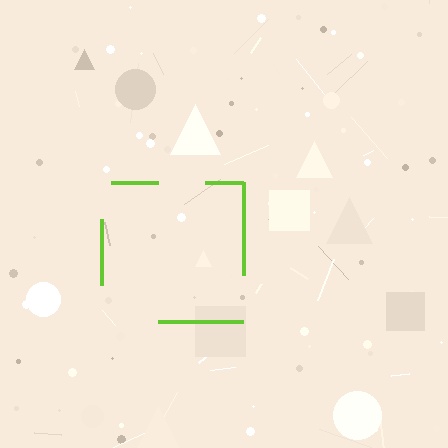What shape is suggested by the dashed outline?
The dashed outline suggests a square.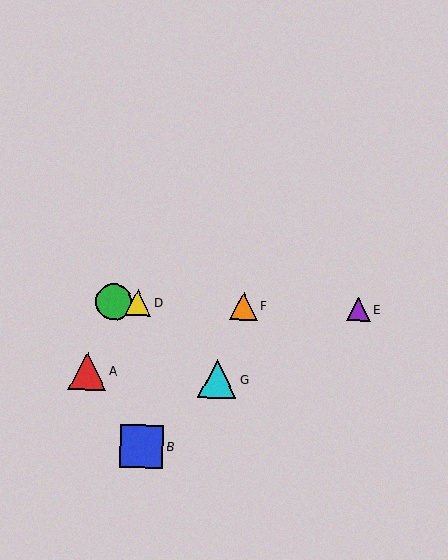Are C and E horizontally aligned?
Yes, both are at y≈302.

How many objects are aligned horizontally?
4 objects (C, D, E, F) are aligned horizontally.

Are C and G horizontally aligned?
No, C is at y≈302 and G is at y≈379.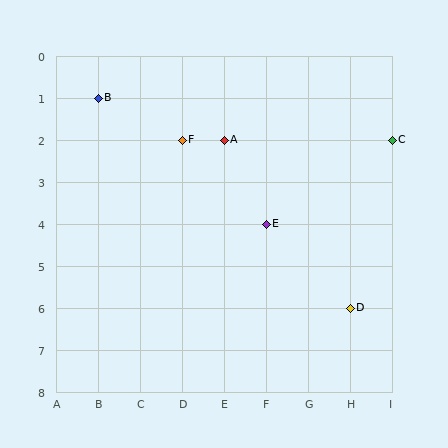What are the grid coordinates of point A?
Point A is at grid coordinates (E, 2).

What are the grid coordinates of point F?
Point F is at grid coordinates (D, 2).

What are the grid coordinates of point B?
Point B is at grid coordinates (B, 1).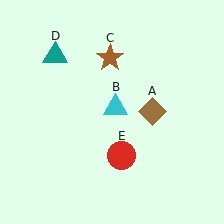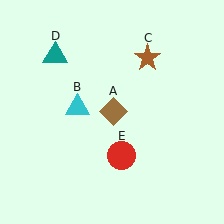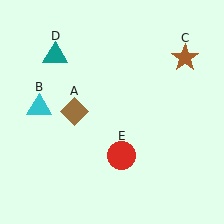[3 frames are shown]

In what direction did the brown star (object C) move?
The brown star (object C) moved right.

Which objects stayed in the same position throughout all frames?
Teal triangle (object D) and red circle (object E) remained stationary.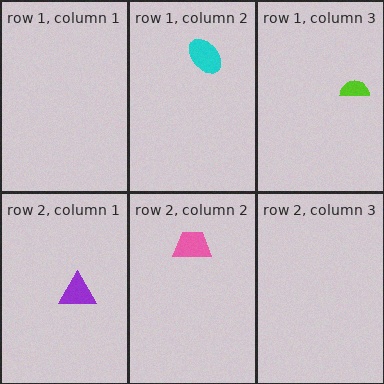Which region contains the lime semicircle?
The row 1, column 3 region.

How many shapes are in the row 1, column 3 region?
1.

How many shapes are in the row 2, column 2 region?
1.